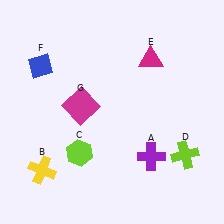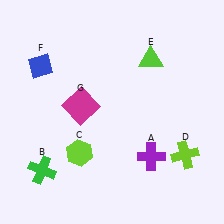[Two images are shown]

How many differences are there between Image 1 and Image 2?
There are 2 differences between the two images.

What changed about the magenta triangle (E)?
In Image 1, E is magenta. In Image 2, it changed to lime.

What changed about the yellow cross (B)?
In Image 1, B is yellow. In Image 2, it changed to green.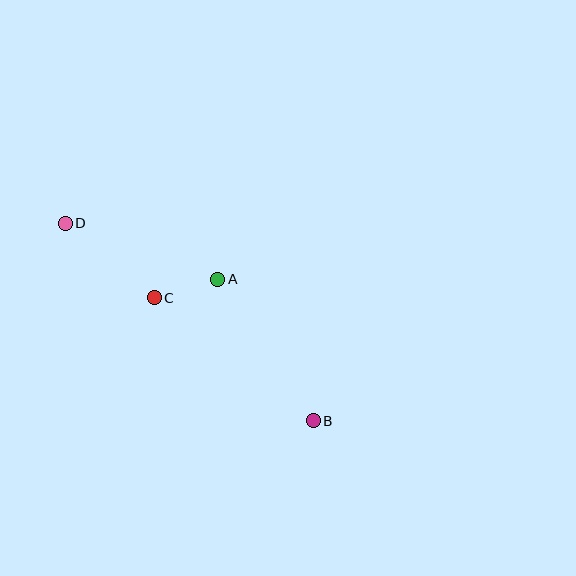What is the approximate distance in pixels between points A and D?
The distance between A and D is approximately 162 pixels.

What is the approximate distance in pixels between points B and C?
The distance between B and C is approximately 201 pixels.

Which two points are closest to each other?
Points A and C are closest to each other.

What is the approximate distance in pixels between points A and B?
The distance between A and B is approximately 171 pixels.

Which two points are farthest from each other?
Points B and D are farthest from each other.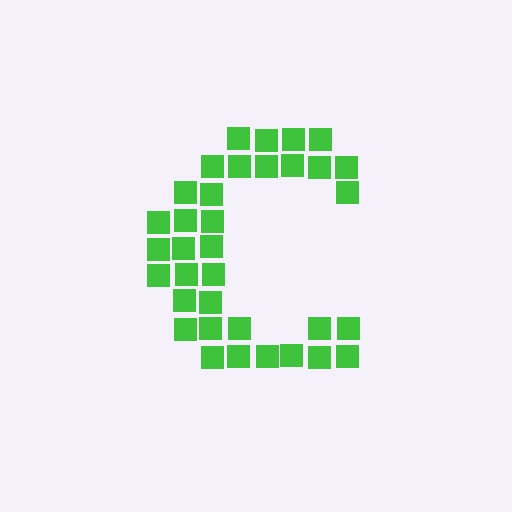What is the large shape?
The large shape is the letter C.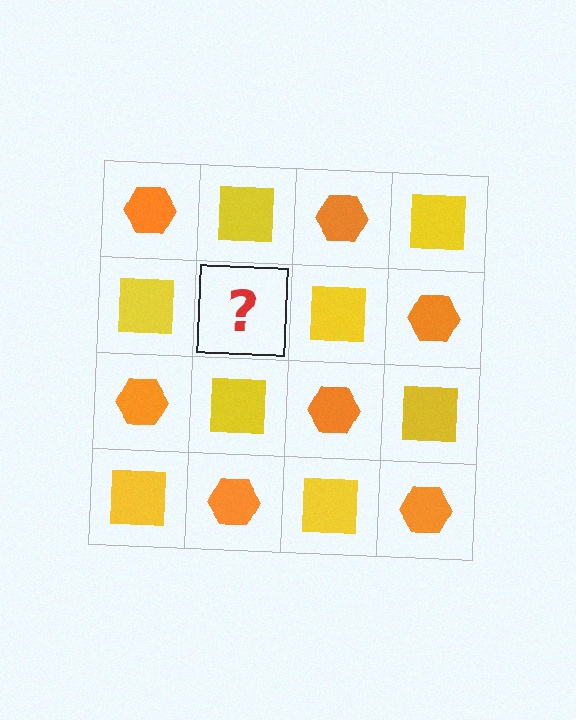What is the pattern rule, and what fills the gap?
The rule is that it alternates orange hexagon and yellow square in a checkerboard pattern. The gap should be filled with an orange hexagon.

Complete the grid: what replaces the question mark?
The question mark should be replaced with an orange hexagon.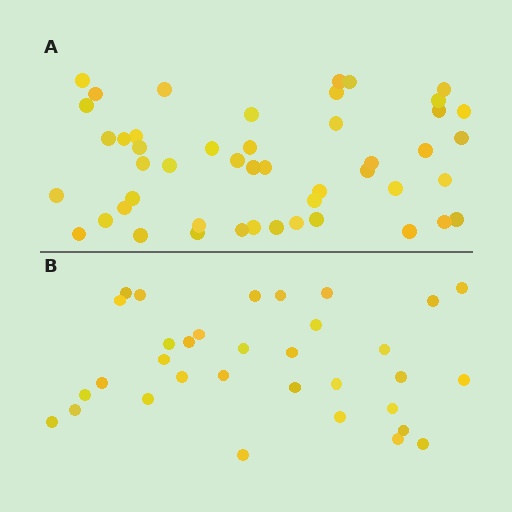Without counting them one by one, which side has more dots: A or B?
Region A (the top region) has more dots.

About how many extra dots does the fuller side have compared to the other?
Region A has approximately 15 more dots than region B.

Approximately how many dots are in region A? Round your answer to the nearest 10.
About 50 dots. (The exact count is 48, which rounds to 50.)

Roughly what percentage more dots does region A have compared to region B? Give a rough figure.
About 45% more.